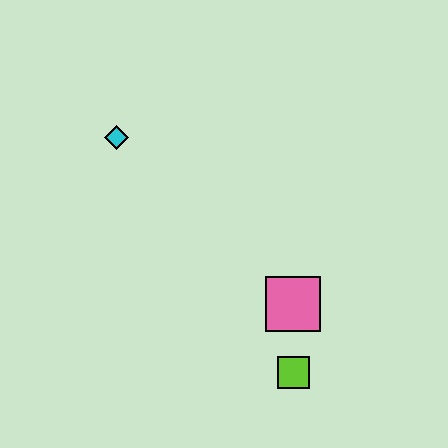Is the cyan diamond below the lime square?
No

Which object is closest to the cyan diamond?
The pink square is closest to the cyan diamond.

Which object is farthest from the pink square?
The cyan diamond is farthest from the pink square.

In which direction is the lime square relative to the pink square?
The lime square is below the pink square.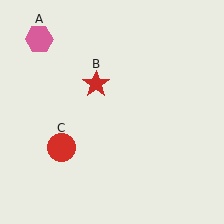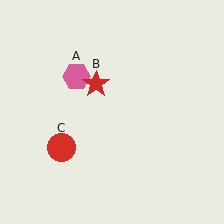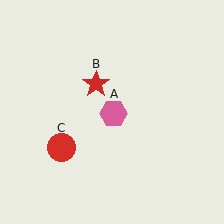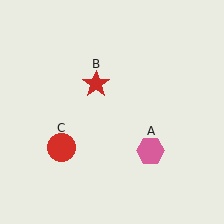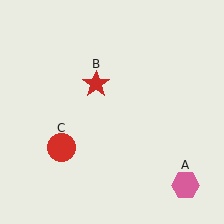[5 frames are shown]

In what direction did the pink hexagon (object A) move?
The pink hexagon (object A) moved down and to the right.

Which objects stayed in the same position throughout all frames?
Red star (object B) and red circle (object C) remained stationary.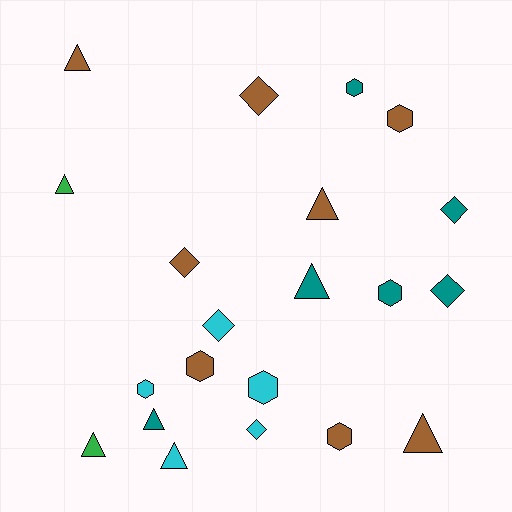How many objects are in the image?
There are 21 objects.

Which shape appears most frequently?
Triangle, with 8 objects.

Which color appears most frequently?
Brown, with 8 objects.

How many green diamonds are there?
There are no green diamonds.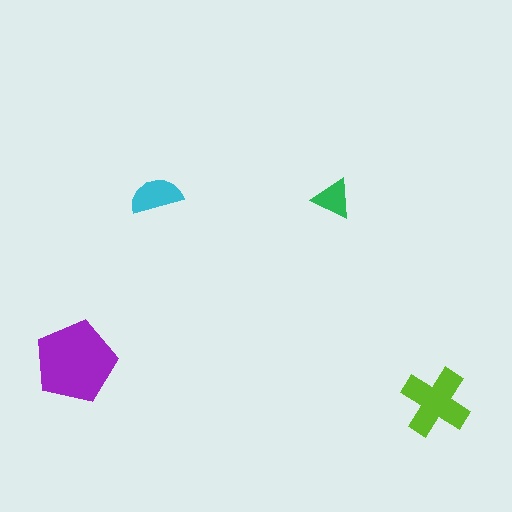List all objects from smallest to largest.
The green triangle, the cyan semicircle, the lime cross, the purple pentagon.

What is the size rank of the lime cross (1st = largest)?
2nd.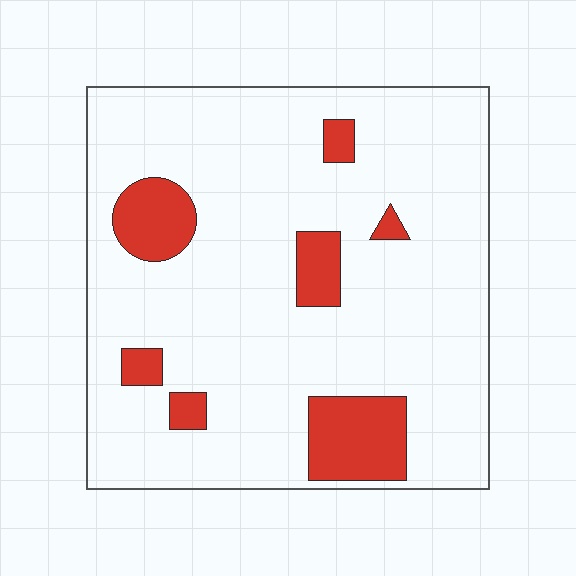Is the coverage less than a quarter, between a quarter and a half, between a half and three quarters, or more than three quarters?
Less than a quarter.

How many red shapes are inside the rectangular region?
7.